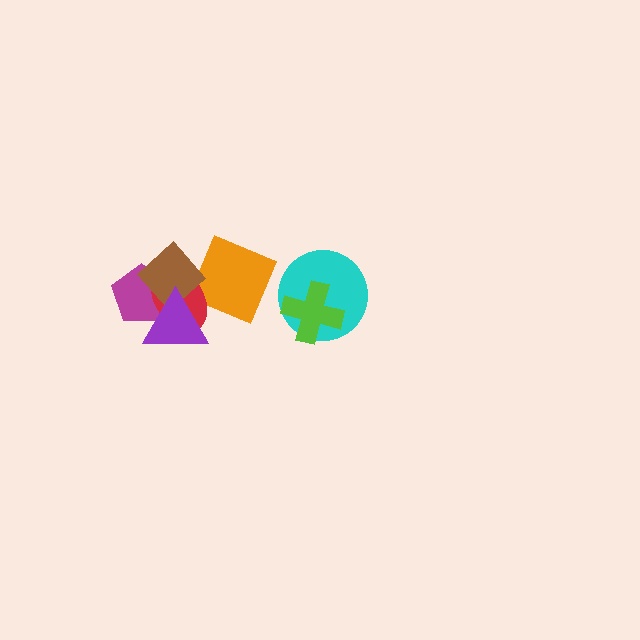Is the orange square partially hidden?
Yes, it is partially covered by another shape.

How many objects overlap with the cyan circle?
1 object overlaps with the cyan circle.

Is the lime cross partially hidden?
No, no other shape covers it.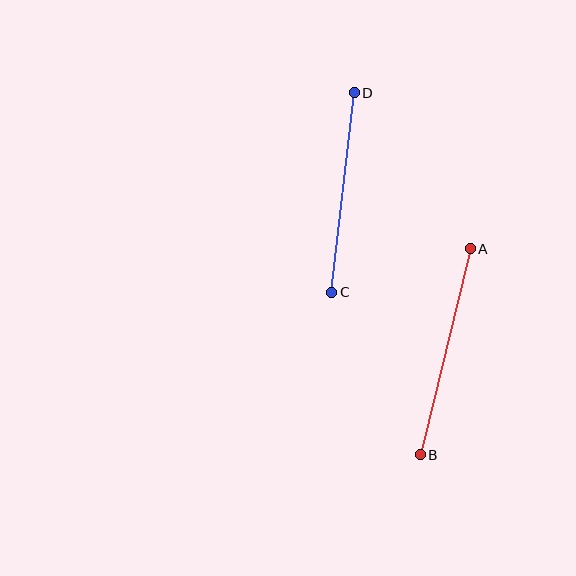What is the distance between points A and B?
The distance is approximately 212 pixels.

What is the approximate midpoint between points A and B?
The midpoint is at approximately (445, 352) pixels.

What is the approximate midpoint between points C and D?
The midpoint is at approximately (343, 192) pixels.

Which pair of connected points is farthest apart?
Points A and B are farthest apart.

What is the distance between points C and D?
The distance is approximately 201 pixels.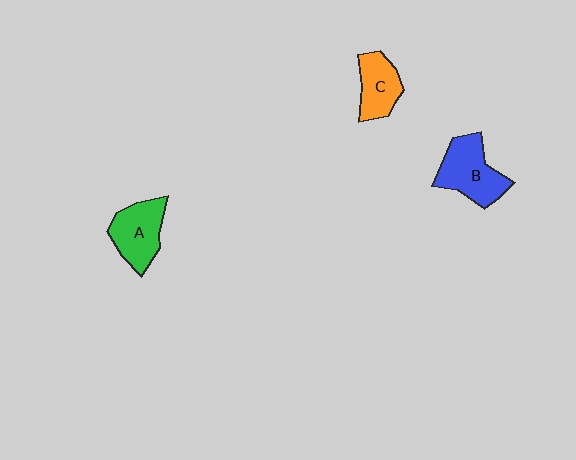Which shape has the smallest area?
Shape C (orange).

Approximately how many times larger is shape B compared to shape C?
Approximately 1.4 times.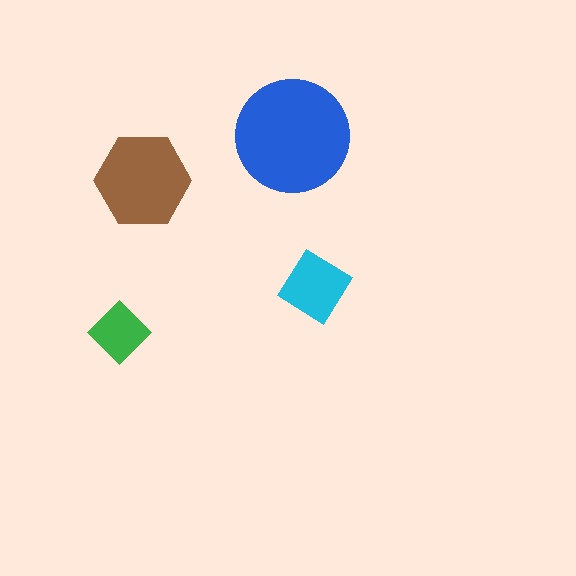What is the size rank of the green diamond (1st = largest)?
4th.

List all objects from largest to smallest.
The blue circle, the brown hexagon, the cyan diamond, the green diamond.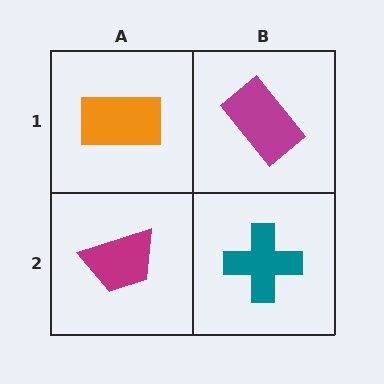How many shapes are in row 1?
2 shapes.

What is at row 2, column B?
A teal cross.